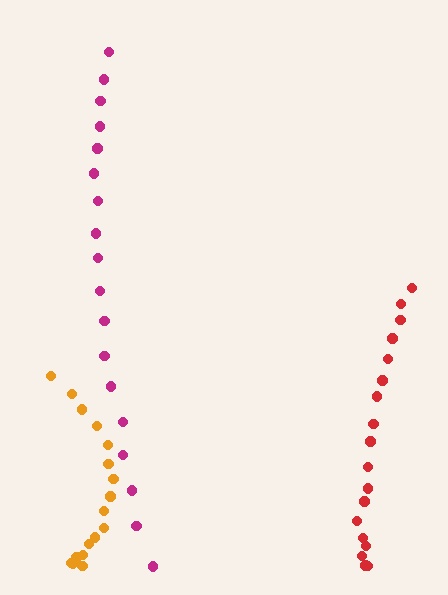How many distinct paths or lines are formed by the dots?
There are 3 distinct paths.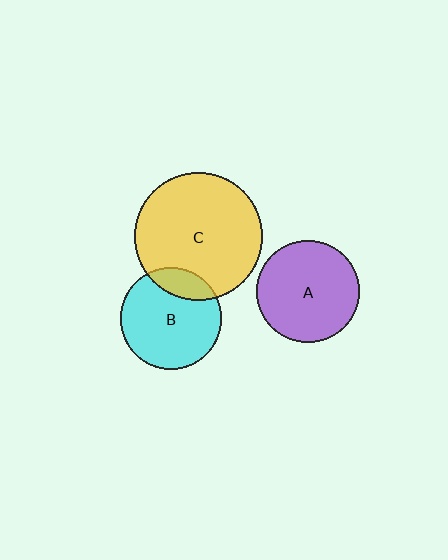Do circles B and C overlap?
Yes.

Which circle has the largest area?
Circle C (yellow).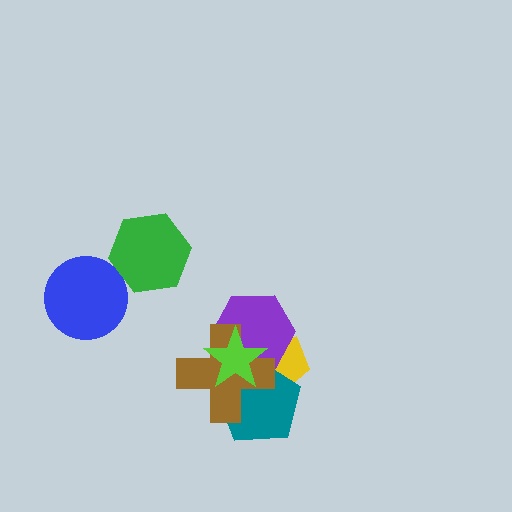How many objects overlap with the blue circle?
0 objects overlap with the blue circle.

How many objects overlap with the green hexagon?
0 objects overlap with the green hexagon.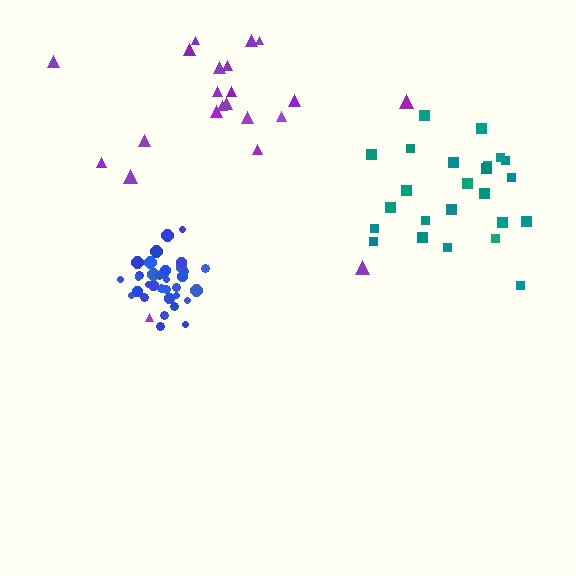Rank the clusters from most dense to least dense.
blue, teal, purple.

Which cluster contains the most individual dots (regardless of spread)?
Blue (34).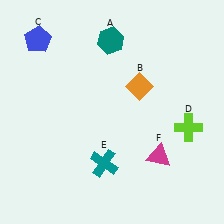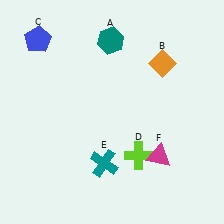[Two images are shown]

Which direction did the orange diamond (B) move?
The orange diamond (B) moved up.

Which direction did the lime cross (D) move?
The lime cross (D) moved left.